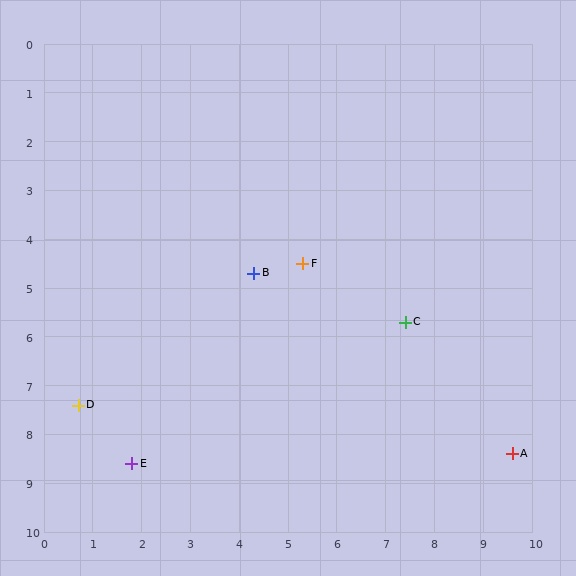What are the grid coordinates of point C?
Point C is at approximately (7.4, 5.7).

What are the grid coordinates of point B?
Point B is at approximately (4.3, 4.7).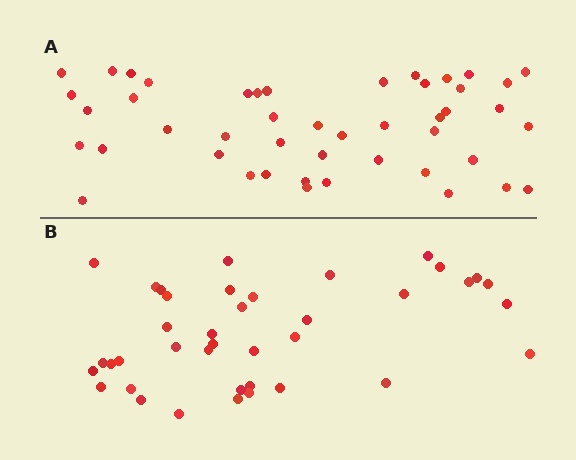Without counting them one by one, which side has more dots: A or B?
Region A (the top region) has more dots.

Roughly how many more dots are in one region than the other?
Region A has roughly 8 or so more dots than region B.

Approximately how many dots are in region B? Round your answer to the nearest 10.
About 40 dots. (The exact count is 39, which rounds to 40.)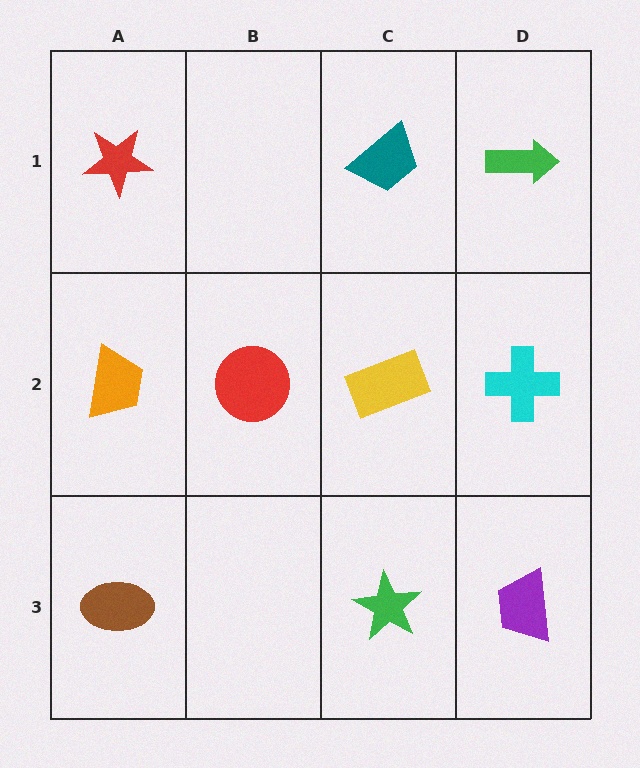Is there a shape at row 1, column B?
No, that cell is empty.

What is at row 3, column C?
A green star.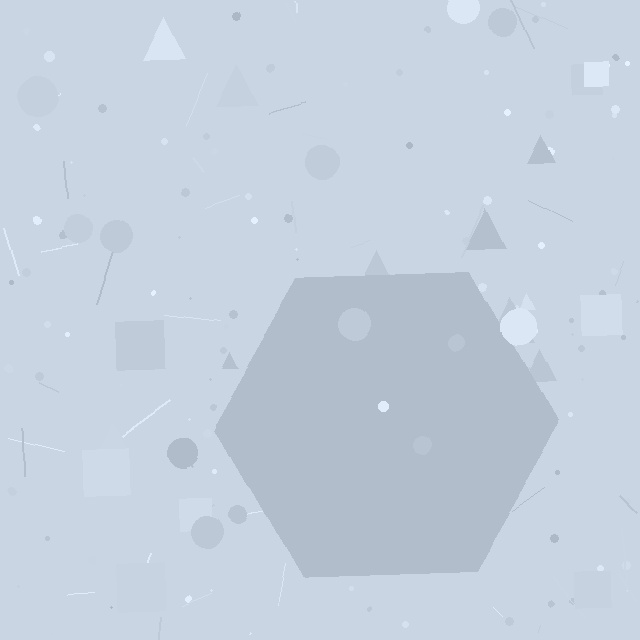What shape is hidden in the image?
A hexagon is hidden in the image.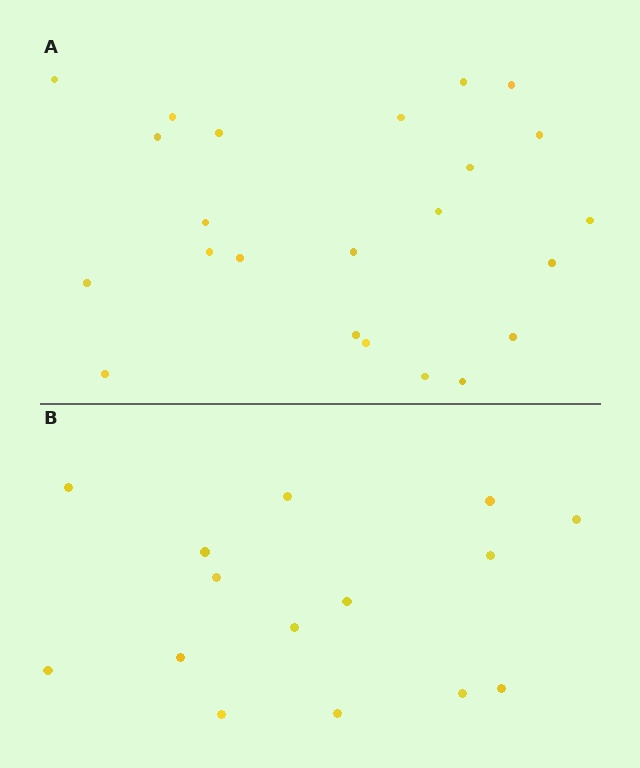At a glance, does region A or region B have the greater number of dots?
Region A (the top region) has more dots.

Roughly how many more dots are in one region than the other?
Region A has roughly 8 or so more dots than region B.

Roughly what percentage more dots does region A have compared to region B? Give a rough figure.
About 55% more.